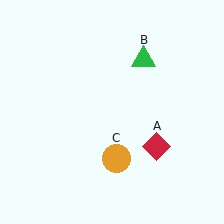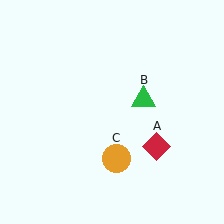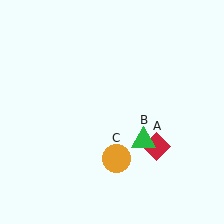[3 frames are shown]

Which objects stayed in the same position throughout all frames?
Red diamond (object A) and orange circle (object C) remained stationary.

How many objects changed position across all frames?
1 object changed position: green triangle (object B).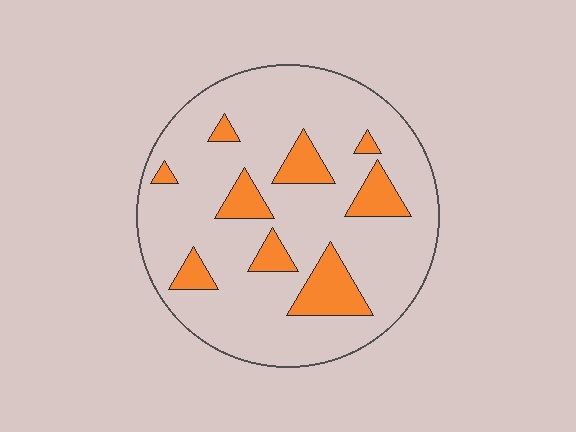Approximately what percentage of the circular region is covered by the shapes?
Approximately 15%.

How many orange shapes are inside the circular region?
9.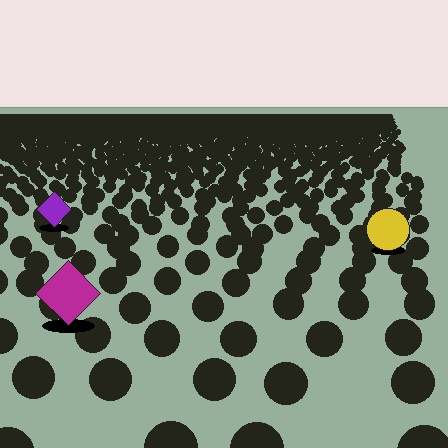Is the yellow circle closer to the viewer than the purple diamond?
Yes. The yellow circle is closer — you can tell from the texture gradient: the ground texture is coarser near it.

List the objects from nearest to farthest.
From nearest to farthest: the magenta diamond, the yellow circle, the purple diamond.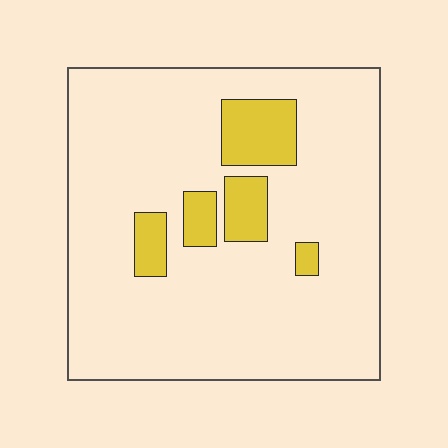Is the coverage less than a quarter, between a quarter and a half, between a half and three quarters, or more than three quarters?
Less than a quarter.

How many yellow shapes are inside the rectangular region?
5.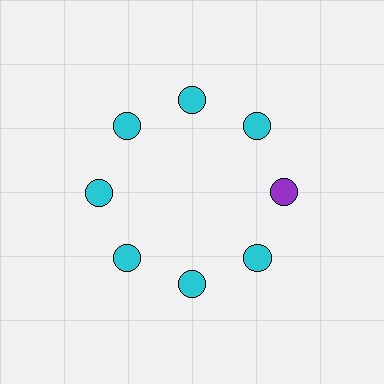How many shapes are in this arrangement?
There are 8 shapes arranged in a ring pattern.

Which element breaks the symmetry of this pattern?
The purple circle at roughly the 3 o'clock position breaks the symmetry. All other shapes are cyan circles.